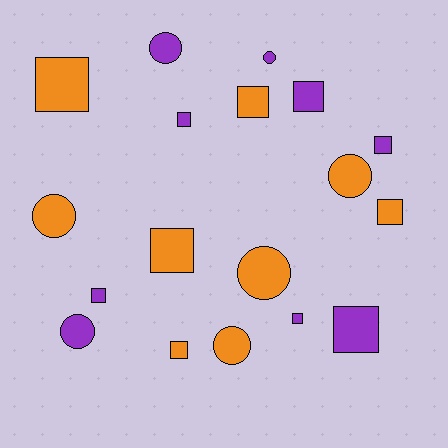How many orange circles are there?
There are 4 orange circles.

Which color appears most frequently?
Orange, with 9 objects.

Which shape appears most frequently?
Square, with 11 objects.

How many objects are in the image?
There are 18 objects.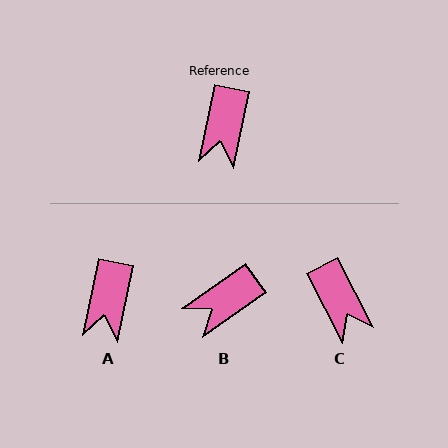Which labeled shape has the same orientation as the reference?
A.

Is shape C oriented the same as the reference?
No, it is off by about 39 degrees.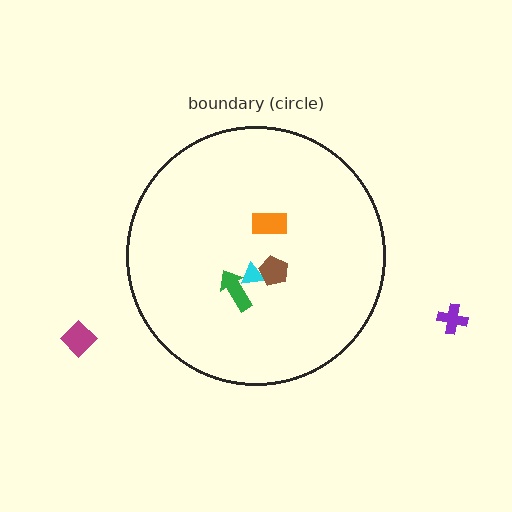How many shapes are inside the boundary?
4 inside, 2 outside.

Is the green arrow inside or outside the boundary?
Inside.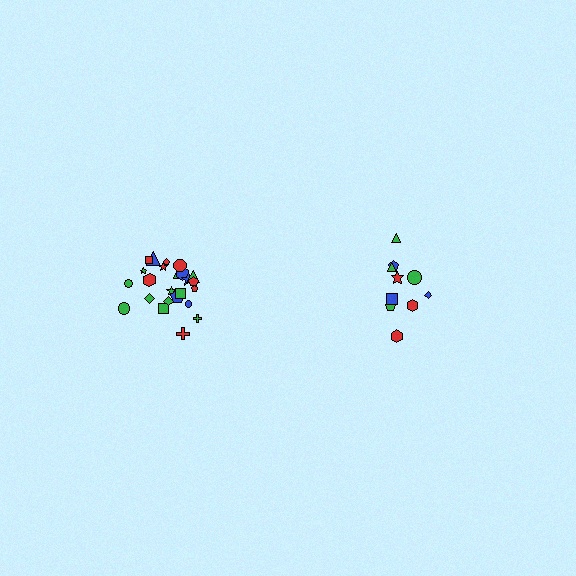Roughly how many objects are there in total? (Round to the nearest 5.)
Roughly 35 objects in total.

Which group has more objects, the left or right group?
The left group.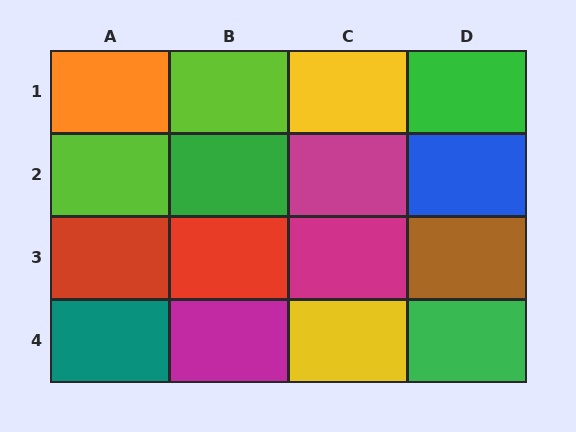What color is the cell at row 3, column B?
Red.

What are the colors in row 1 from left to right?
Orange, lime, yellow, green.